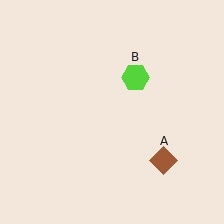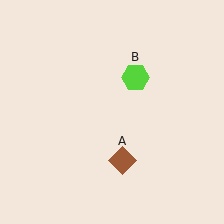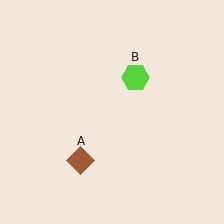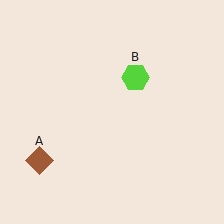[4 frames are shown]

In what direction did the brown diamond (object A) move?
The brown diamond (object A) moved left.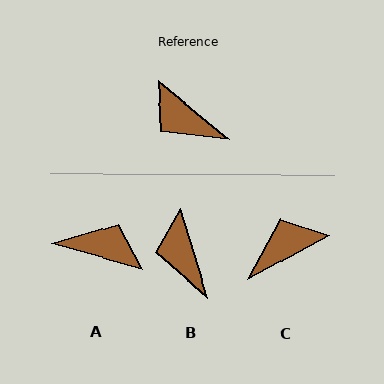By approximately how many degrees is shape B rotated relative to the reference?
Approximately 34 degrees clockwise.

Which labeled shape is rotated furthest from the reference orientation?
A, about 156 degrees away.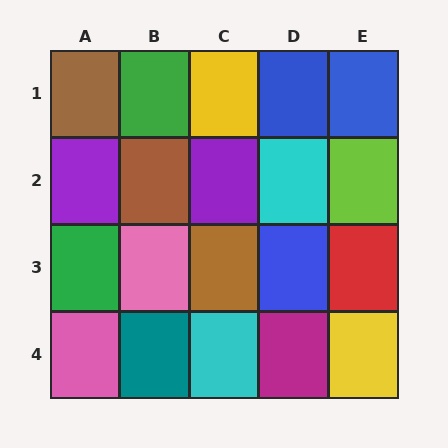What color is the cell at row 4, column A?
Pink.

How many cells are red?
1 cell is red.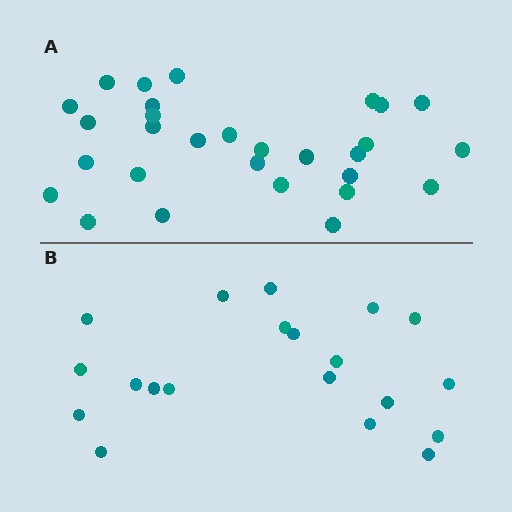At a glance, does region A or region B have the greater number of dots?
Region A (the top region) has more dots.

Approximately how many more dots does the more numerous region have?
Region A has roughly 8 or so more dots than region B.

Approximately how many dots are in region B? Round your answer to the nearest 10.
About 20 dots.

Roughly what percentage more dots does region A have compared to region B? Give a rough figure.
About 45% more.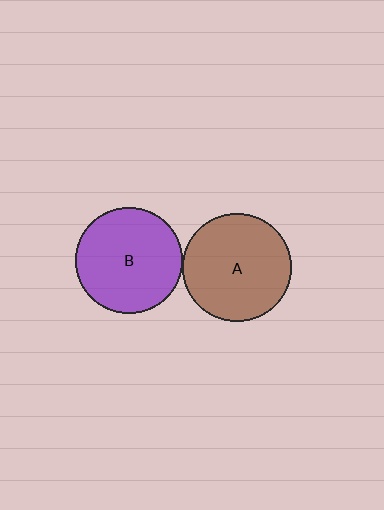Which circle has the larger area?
Circle A (brown).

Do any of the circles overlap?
No, none of the circles overlap.